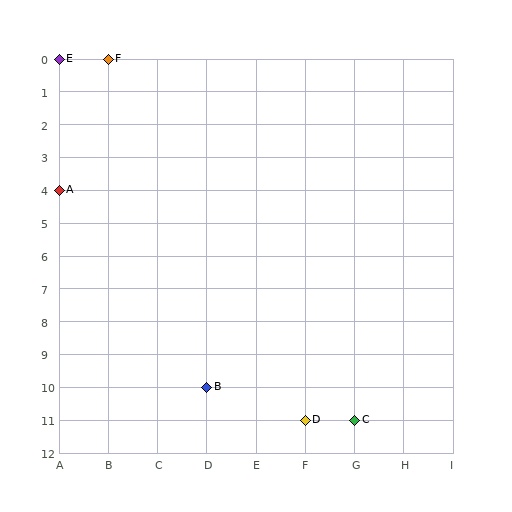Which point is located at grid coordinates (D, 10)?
Point B is at (D, 10).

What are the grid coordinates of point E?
Point E is at grid coordinates (A, 0).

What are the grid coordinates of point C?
Point C is at grid coordinates (G, 11).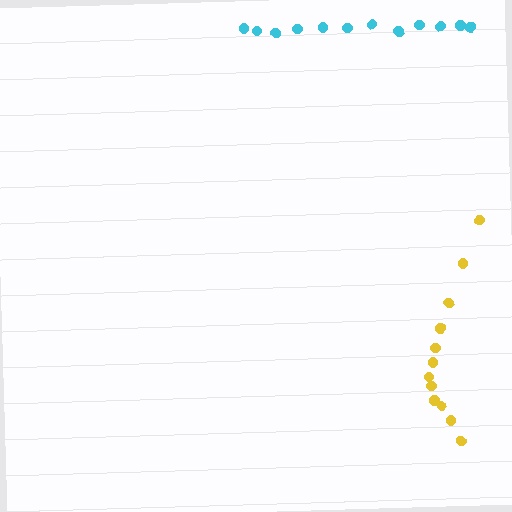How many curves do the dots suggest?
There are 2 distinct paths.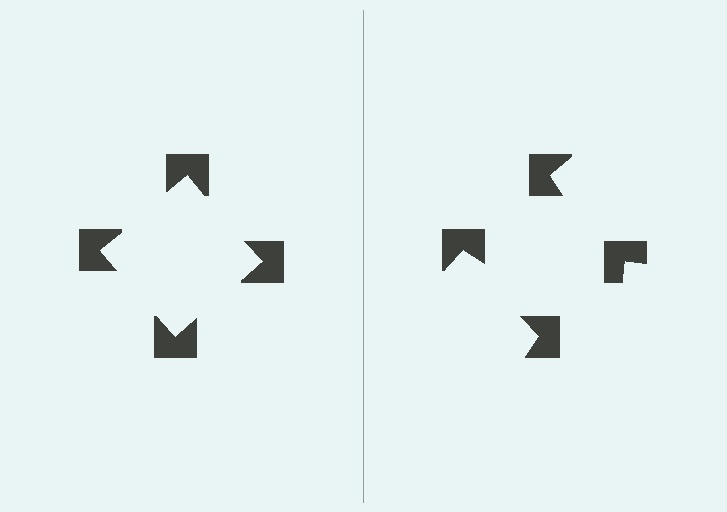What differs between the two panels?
The notched squares are positioned identically on both sides; only the wedge orientations differ. On the left they align to a square; on the right they are misaligned.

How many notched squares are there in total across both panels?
8 — 4 on each side.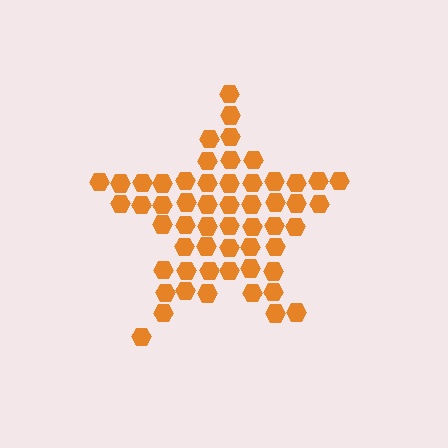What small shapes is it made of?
It is made of small hexagons.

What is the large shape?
The large shape is a star.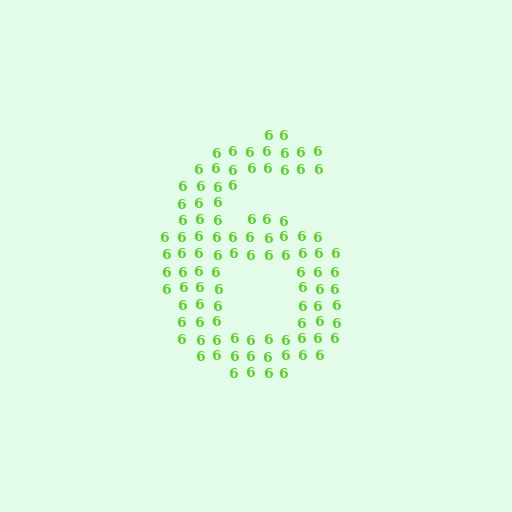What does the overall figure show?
The overall figure shows the digit 6.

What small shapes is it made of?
It is made of small digit 6's.